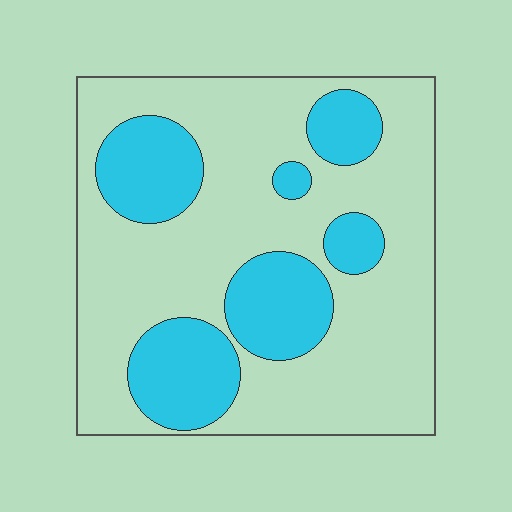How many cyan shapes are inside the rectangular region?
6.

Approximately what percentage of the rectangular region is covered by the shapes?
Approximately 30%.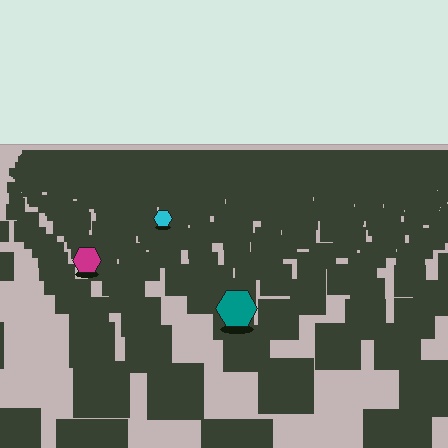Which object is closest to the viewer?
The teal hexagon is closest. The texture marks near it are larger and more spread out.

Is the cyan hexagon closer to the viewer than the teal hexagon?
No. The teal hexagon is closer — you can tell from the texture gradient: the ground texture is coarser near it.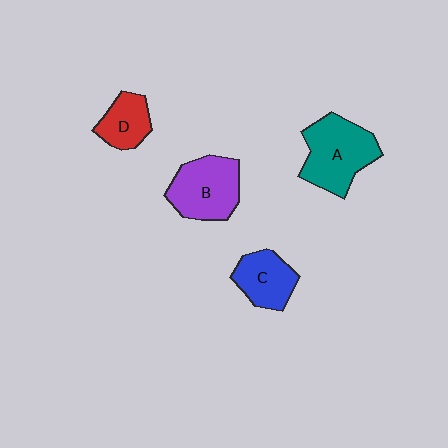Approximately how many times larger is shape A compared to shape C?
Approximately 1.6 times.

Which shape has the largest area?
Shape A (teal).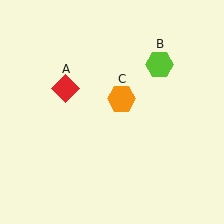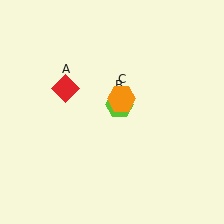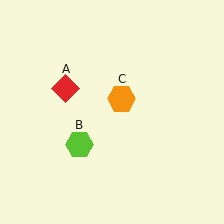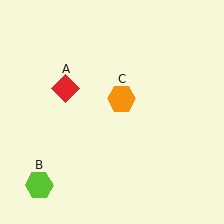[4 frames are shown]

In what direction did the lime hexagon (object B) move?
The lime hexagon (object B) moved down and to the left.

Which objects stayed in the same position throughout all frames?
Red diamond (object A) and orange hexagon (object C) remained stationary.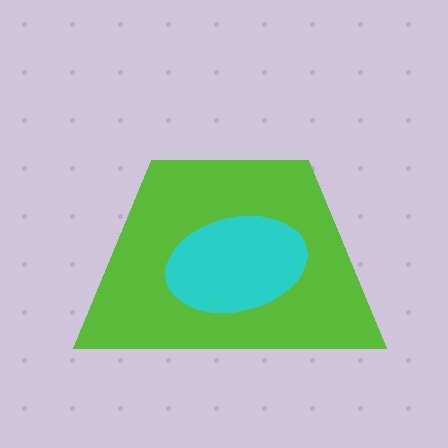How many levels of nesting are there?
2.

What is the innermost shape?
The cyan ellipse.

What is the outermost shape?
The lime trapezoid.